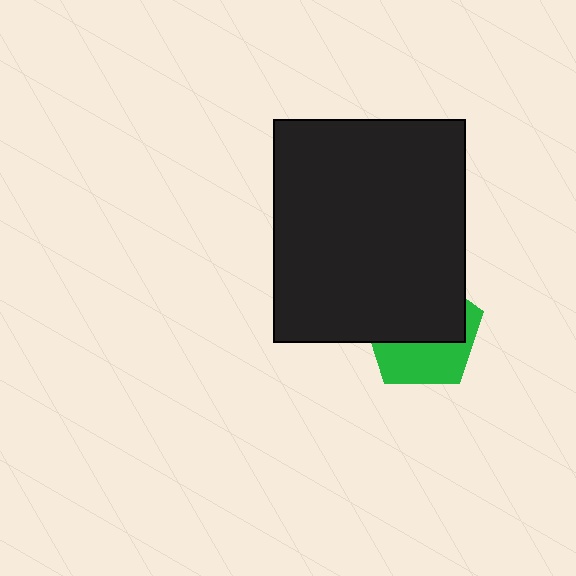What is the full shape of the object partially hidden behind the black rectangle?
The partially hidden object is a green pentagon.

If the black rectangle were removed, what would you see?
You would see the complete green pentagon.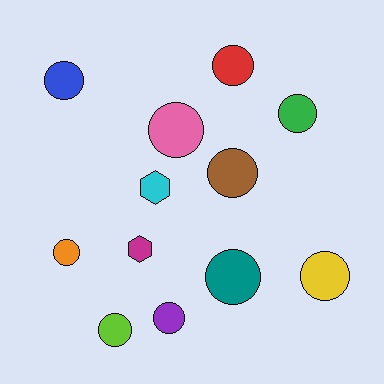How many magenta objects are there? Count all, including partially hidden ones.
There is 1 magenta object.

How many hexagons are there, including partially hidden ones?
There are 2 hexagons.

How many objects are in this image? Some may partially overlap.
There are 12 objects.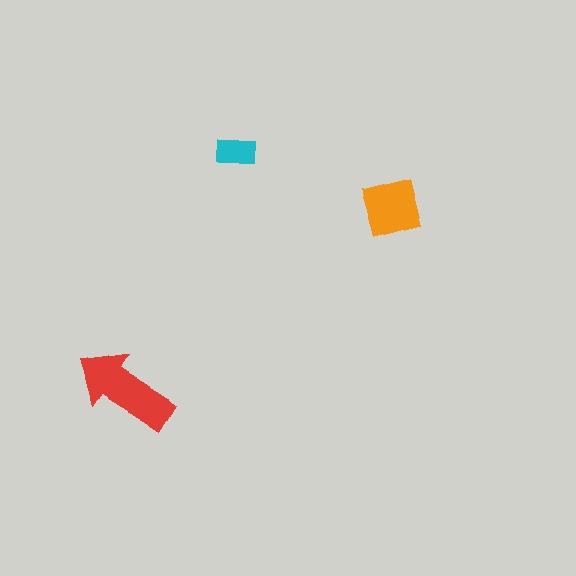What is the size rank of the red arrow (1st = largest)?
1st.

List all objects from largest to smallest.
The red arrow, the orange square, the cyan rectangle.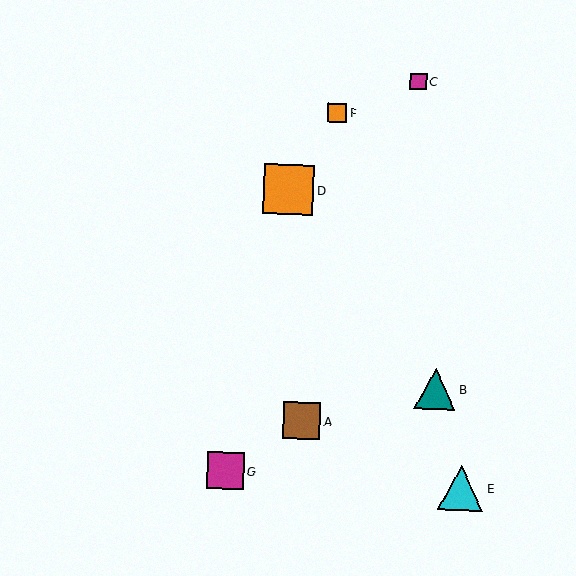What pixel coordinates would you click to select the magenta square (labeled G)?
Click at (225, 471) to select the magenta square G.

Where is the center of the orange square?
The center of the orange square is at (337, 112).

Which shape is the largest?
The orange square (labeled D) is the largest.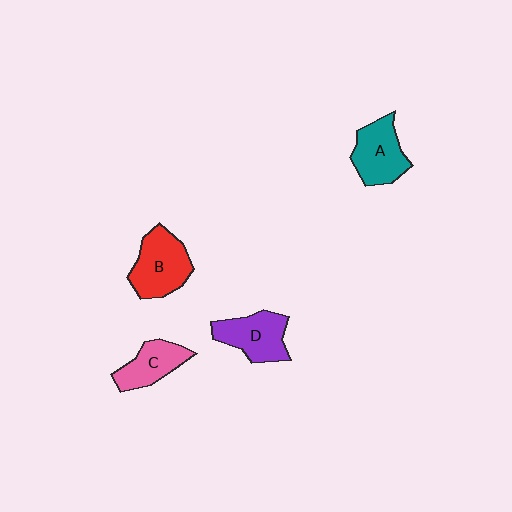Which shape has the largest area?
Shape B (red).